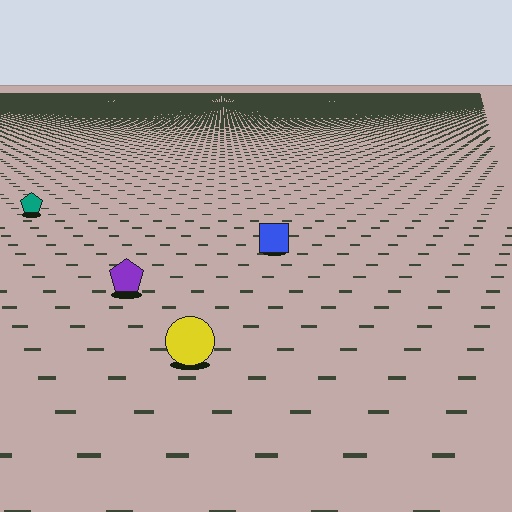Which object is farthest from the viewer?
The teal pentagon is farthest from the viewer. It appears smaller and the ground texture around it is denser.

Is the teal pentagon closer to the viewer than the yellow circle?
No. The yellow circle is closer — you can tell from the texture gradient: the ground texture is coarser near it.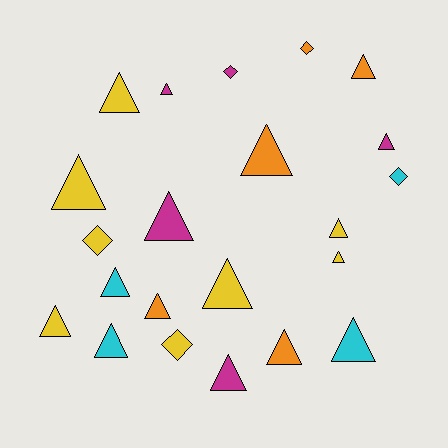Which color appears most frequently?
Yellow, with 8 objects.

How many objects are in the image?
There are 22 objects.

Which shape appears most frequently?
Triangle, with 17 objects.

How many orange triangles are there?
There are 4 orange triangles.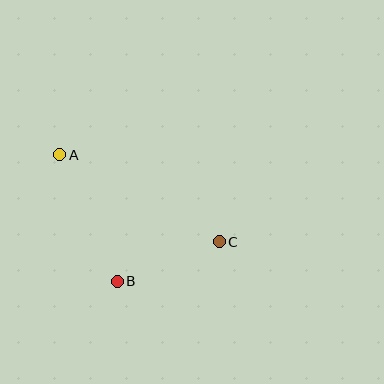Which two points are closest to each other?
Points B and C are closest to each other.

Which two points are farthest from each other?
Points A and C are farthest from each other.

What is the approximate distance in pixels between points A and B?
The distance between A and B is approximately 139 pixels.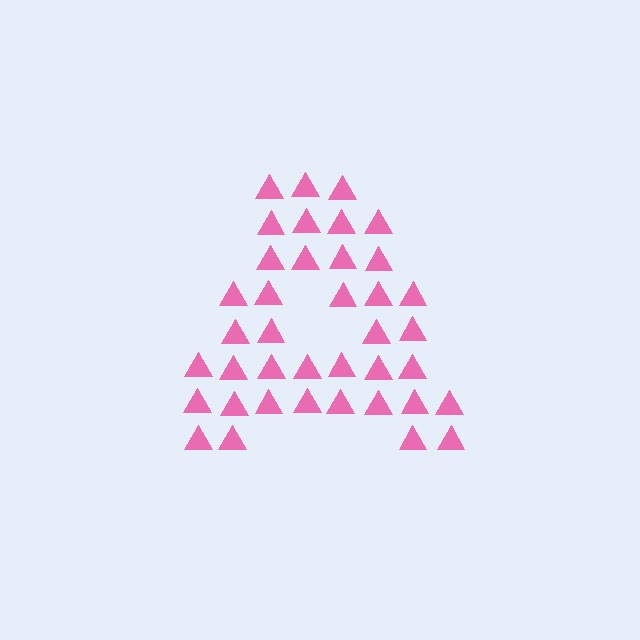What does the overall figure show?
The overall figure shows the letter A.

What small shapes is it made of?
It is made of small triangles.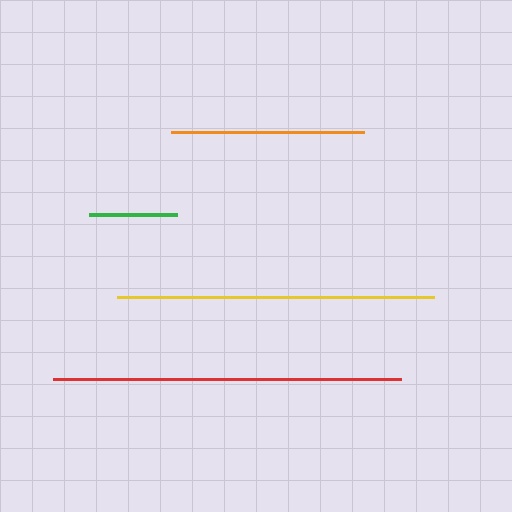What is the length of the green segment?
The green segment is approximately 88 pixels long.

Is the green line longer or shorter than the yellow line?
The yellow line is longer than the green line.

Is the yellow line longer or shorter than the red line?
The red line is longer than the yellow line.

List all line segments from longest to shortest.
From longest to shortest: red, yellow, orange, green.